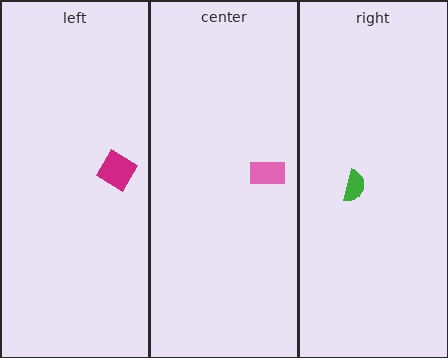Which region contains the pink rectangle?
The center region.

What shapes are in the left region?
The magenta diamond.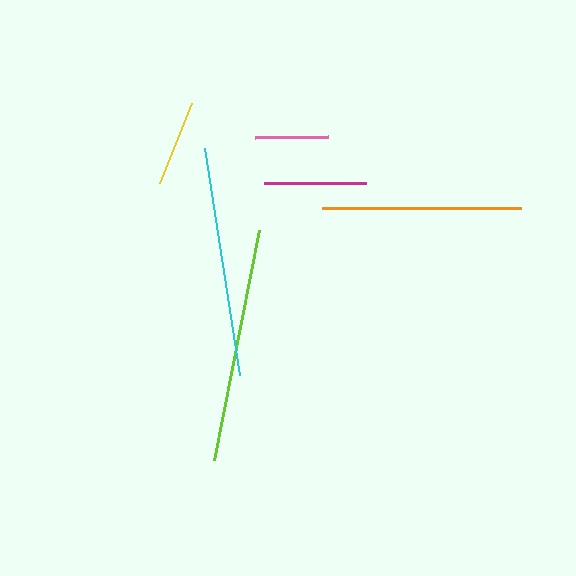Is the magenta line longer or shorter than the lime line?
The lime line is longer than the magenta line.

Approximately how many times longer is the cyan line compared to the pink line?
The cyan line is approximately 3.2 times the length of the pink line.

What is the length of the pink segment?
The pink segment is approximately 72 pixels long.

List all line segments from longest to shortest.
From longest to shortest: lime, cyan, orange, magenta, yellow, pink.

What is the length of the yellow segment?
The yellow segment is approximately 86 pixels long.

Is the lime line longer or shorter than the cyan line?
The lime line is longer than the cyan line.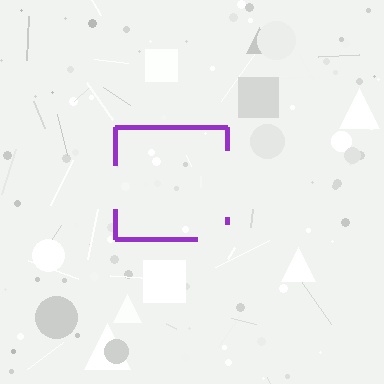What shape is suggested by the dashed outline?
The dashed outline suggests a square.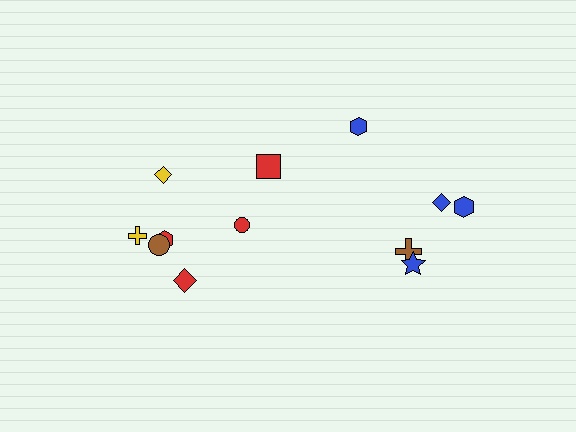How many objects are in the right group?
There are 5 objects.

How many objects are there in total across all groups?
There are 12 objects.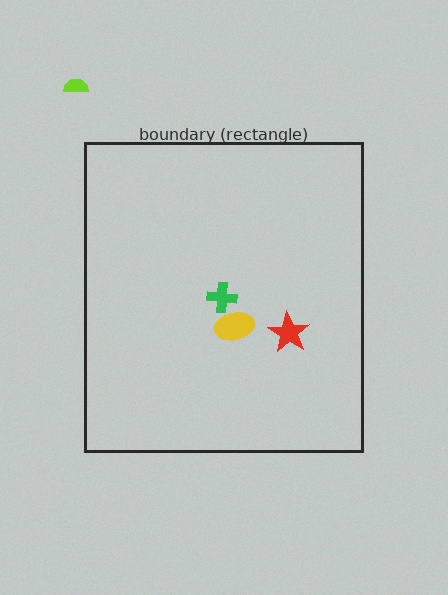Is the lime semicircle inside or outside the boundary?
Outside.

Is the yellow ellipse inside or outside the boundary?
Inside.